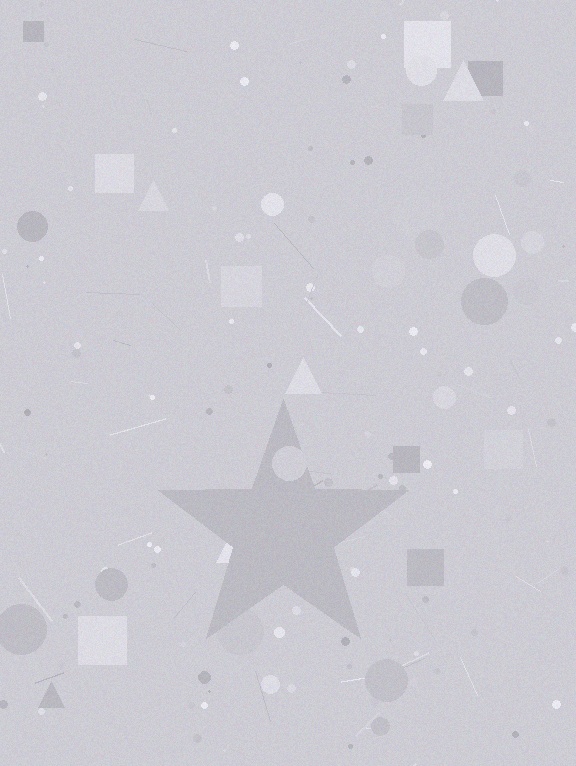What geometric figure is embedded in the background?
A star is embedded in the background.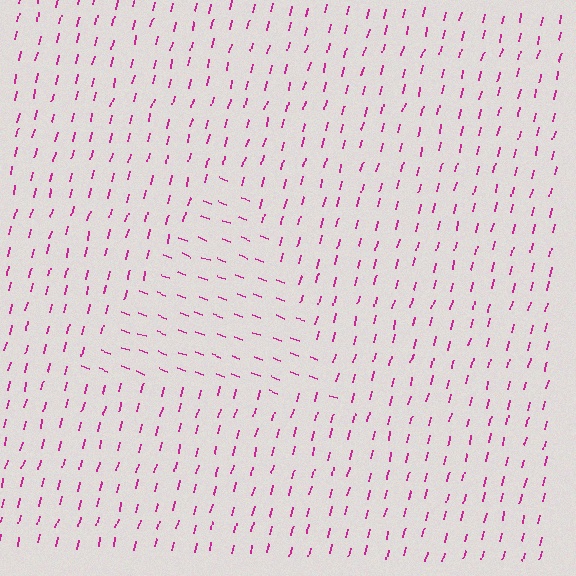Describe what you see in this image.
The image is filled with small magenta line segments. A triangle region in the image has lines oriented differently from the surrounding lines, creating a visible texture boundary.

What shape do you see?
I see a triangle.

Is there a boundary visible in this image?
Yes, there is a texture boundary formed by a change in line orientation.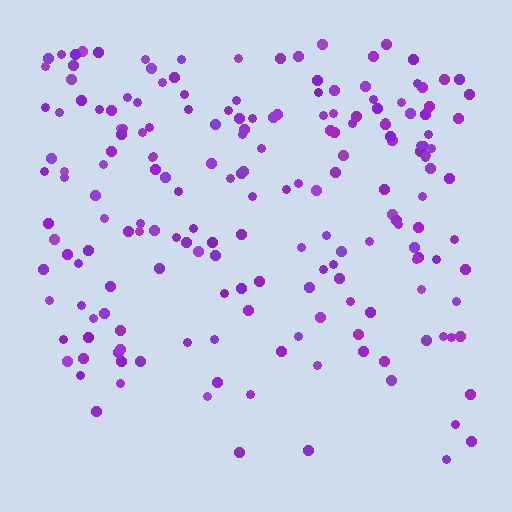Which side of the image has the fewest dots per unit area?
The bottom.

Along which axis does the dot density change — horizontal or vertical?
Vertical.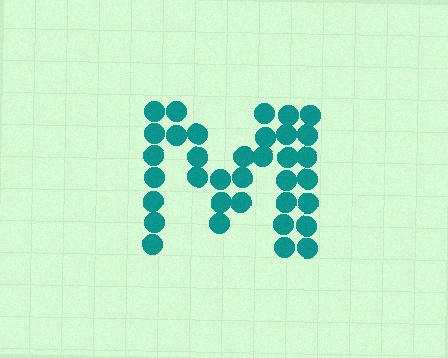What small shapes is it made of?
It is made of small circles.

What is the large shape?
The large shape is the letter M.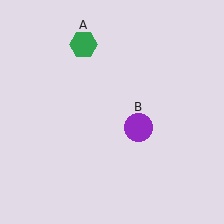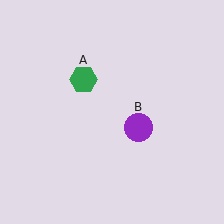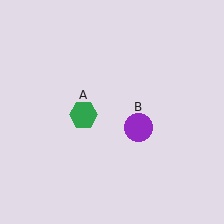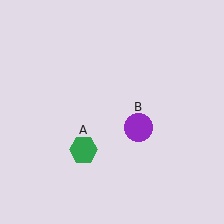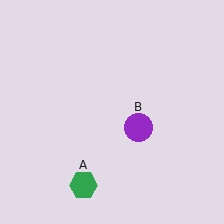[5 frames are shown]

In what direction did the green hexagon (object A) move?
The green hexagon (object A) moved down.